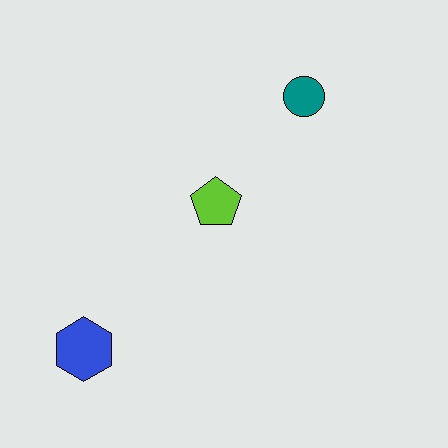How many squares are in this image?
There are no squares.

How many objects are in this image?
There are 3 objects.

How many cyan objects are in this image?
There are no cyan objects.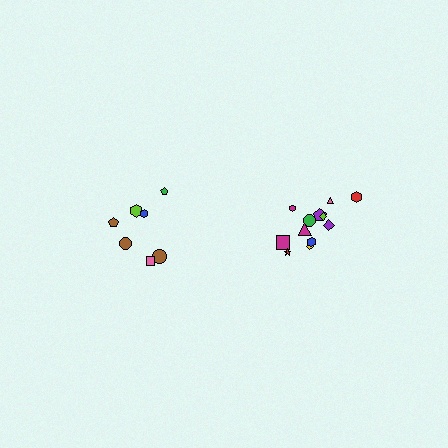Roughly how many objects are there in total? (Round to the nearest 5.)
Roughly 20 objects in total.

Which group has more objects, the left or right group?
The right group.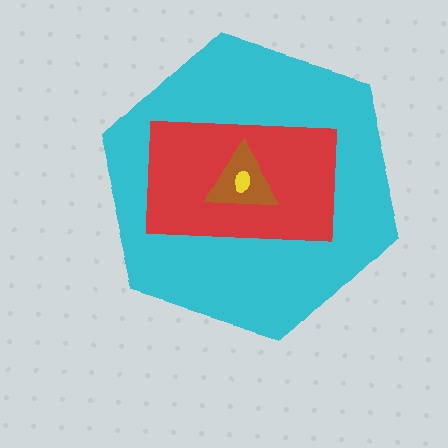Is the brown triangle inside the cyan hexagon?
Yes.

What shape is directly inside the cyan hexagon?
The red rectangle.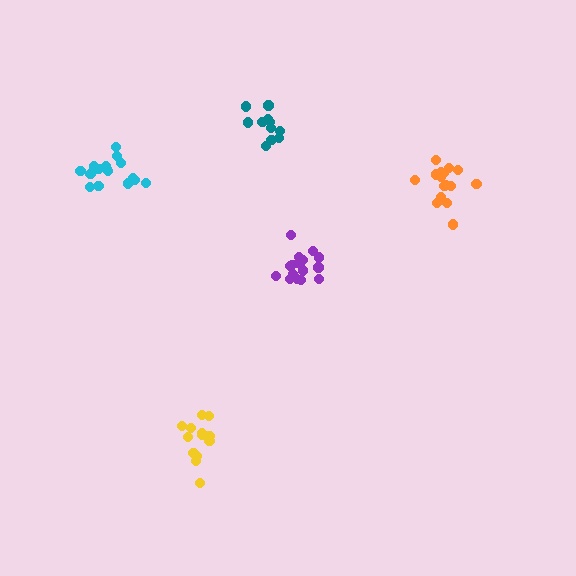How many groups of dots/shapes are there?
There are 5 groups.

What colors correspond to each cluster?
The clusters are colored: yellow, orange, teal, cyan, purple.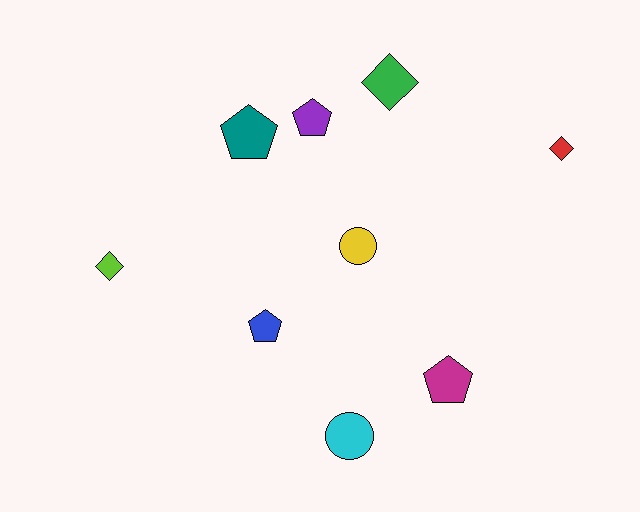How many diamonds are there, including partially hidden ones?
There are 3 diamonds.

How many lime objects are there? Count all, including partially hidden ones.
There is 1 lime object.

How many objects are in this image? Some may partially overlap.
There are 9 objects.